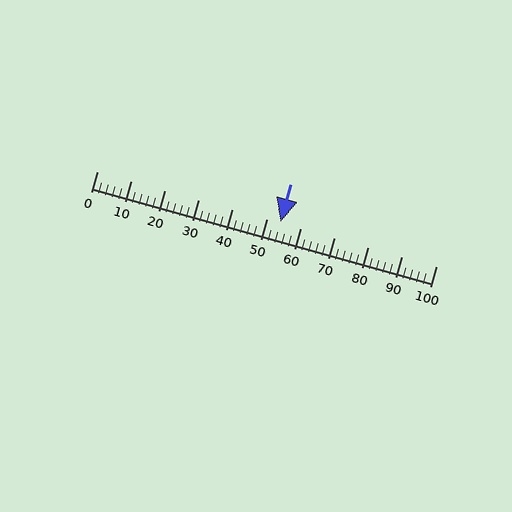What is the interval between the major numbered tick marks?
The major tick marks are spaced 10 units apart.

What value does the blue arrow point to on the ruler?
The blue arrow points to approximately 54.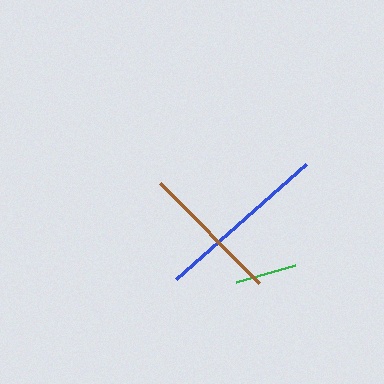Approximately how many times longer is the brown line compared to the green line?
The brown line is approximately 2.3 times the length of the green line.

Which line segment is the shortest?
The green line is the shortest at approximately 62 pixels.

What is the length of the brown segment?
The brown segment is approximately 140 pixels long.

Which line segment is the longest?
The blue line is the longest at approximately 174 pixels.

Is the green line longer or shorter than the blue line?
The blue line is longer than the green line.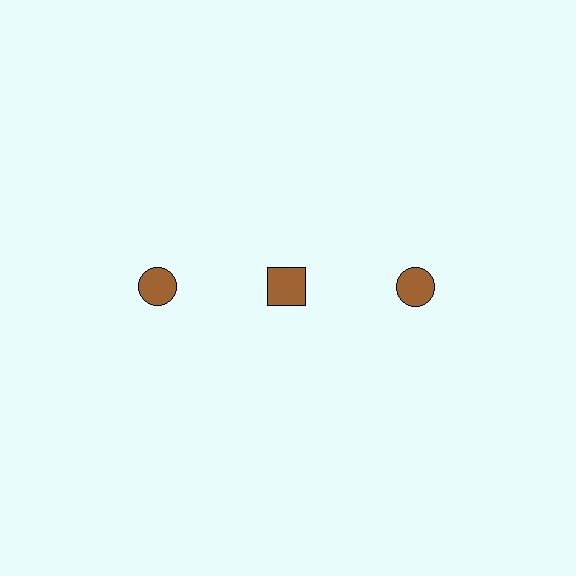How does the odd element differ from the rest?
It has a different shape: square instead of circle.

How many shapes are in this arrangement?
There are 3 shapes arranged in a grid pattern.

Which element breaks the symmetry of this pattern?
The brown square in the top row, second from left column breaks the symmetry. All other shapes are brown circles.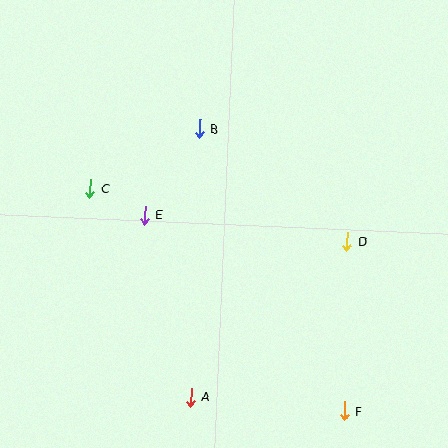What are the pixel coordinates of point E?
Point E is at (145, 215).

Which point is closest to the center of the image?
Point E at (145, 215) is closest to the center.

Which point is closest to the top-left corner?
Point C is closest to the top-left corner.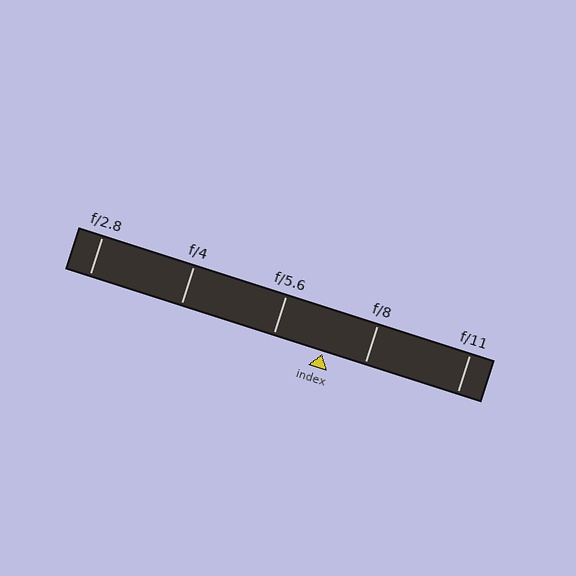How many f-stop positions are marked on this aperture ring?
There are 5 f-stop positions marked.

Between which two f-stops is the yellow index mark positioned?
The index mark is between f/5.6 and f/8.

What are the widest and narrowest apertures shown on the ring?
The widest aperture shown is f/2.8 and the narrowest is f/11.